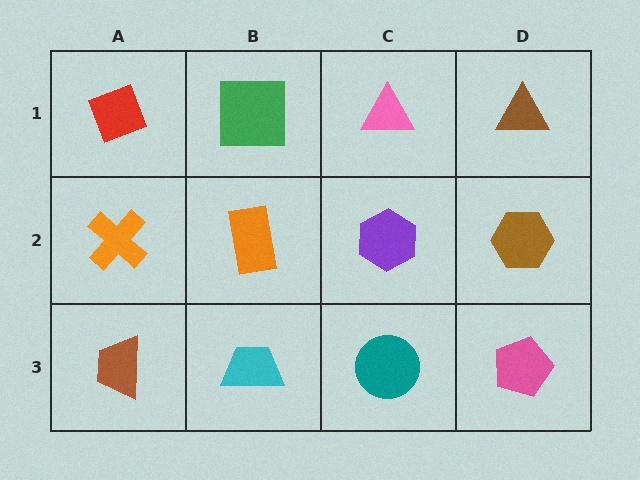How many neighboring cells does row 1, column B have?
3.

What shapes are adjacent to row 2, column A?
A red diamond (row 1, column A), a brown trapezoid (row 3, column A), an orange rectangle (row 2, column B).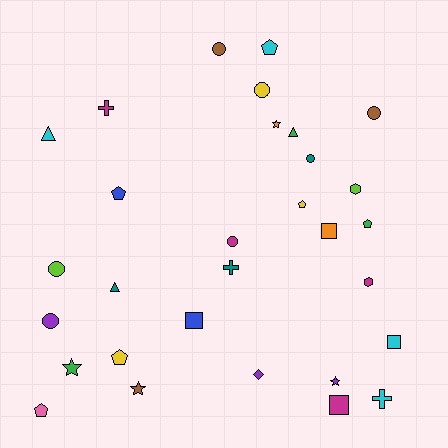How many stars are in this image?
There are 4 stars.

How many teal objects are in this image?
There are 3 teal objects.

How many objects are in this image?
There are 30 objects.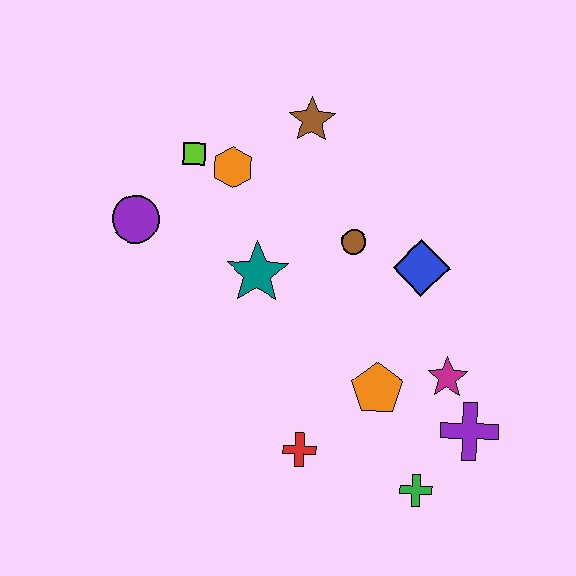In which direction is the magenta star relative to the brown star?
The magenta star is below the brown star.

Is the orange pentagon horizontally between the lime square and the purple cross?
Yes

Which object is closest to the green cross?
The purple cross is closest to the green cross.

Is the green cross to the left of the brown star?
No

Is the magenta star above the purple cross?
Yes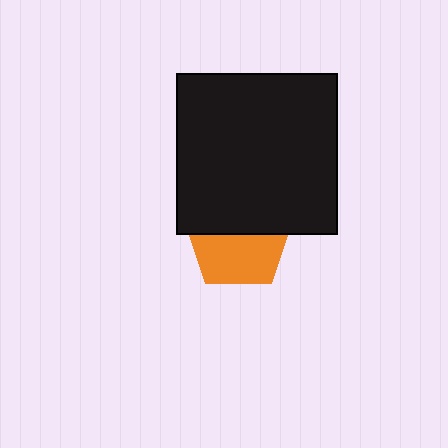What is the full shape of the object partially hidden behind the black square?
The partially hidden object is an orange pentagon.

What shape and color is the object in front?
The object in front is a black square.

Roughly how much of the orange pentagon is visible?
About half of it is visible (roughly 52%).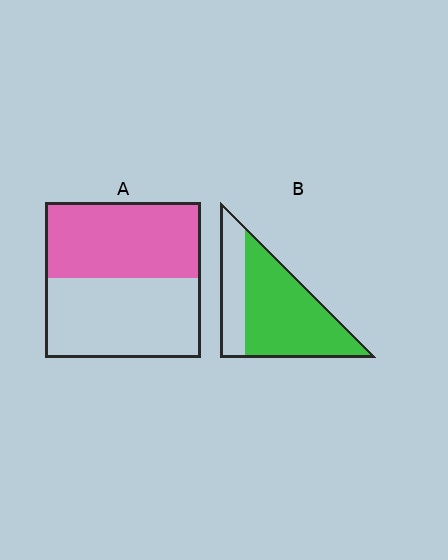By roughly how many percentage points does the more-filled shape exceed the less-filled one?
By roughly 20 percentage points (B over A).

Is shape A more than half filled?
Roughly half.